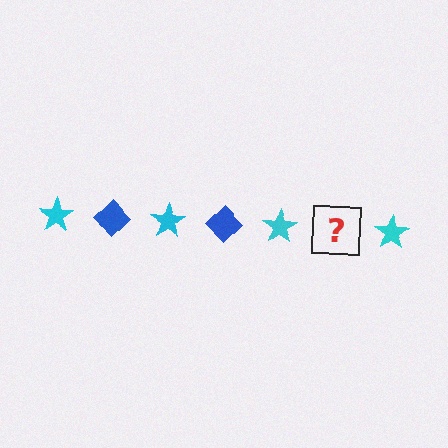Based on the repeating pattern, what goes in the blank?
The blank should be a blue diamond.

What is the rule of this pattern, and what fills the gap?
The rule is that the pattern alternates between cyan star and blue diamond. The gap should be filled with a blue diamond.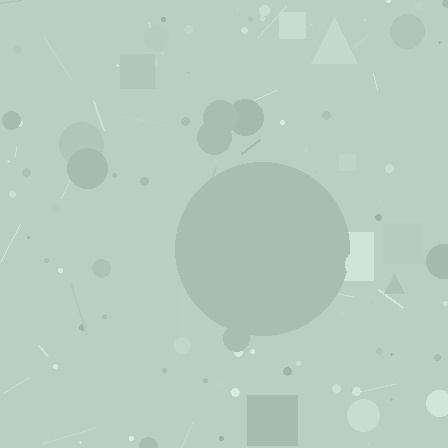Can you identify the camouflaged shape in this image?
The camouflaged shape is a circle.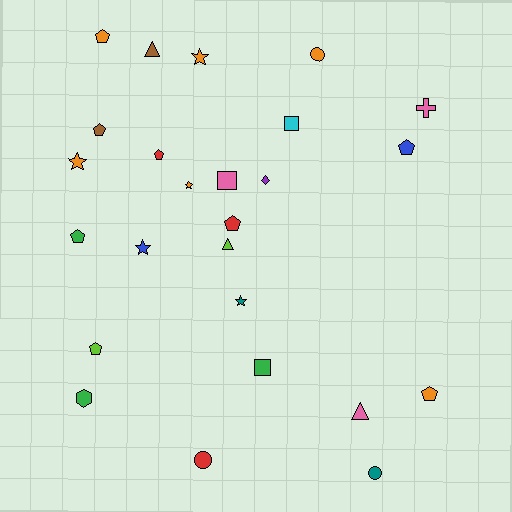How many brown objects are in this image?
There are 2 brown objects.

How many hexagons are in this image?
There is 1 hexagon.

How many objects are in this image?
There are 25 objects.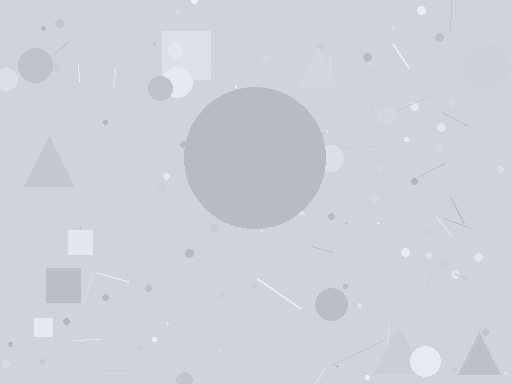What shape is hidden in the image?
A circle is hidden in the image.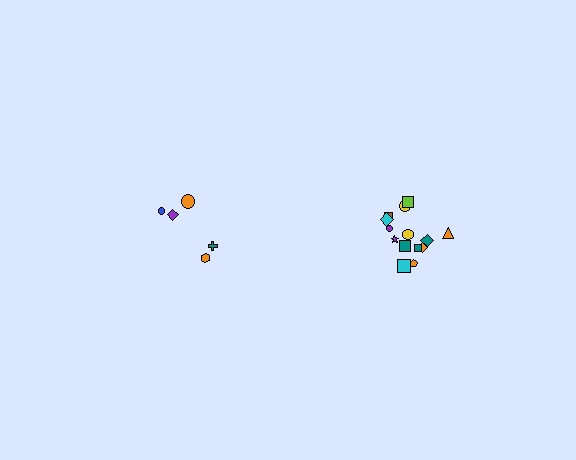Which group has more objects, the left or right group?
The right group.